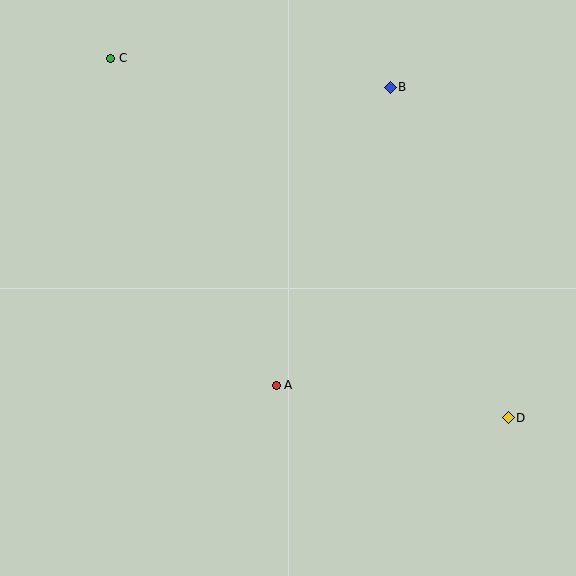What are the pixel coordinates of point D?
Point D is at (508, 418).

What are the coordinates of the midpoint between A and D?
The midpoint between A and D is at (392, 401).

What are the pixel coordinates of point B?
Point B is at (390, 87).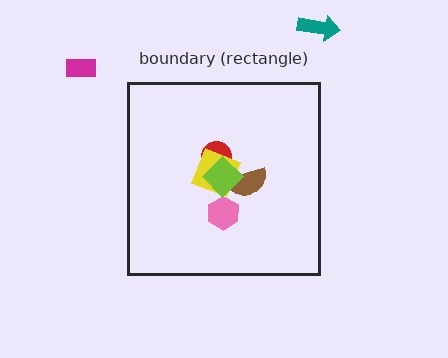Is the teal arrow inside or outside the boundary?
Outside.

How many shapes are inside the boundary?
5 inside, 2 outside.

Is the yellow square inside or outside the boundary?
Inside.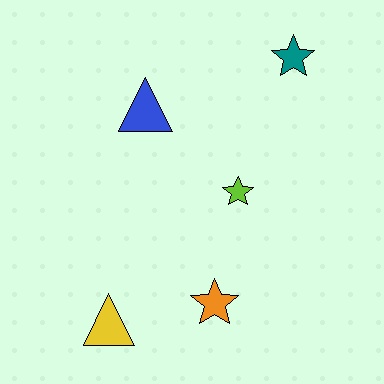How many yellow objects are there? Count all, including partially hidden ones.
There is 1 yellow object.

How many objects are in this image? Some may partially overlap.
There are 5 objects.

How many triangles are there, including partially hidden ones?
There are 2 triangles.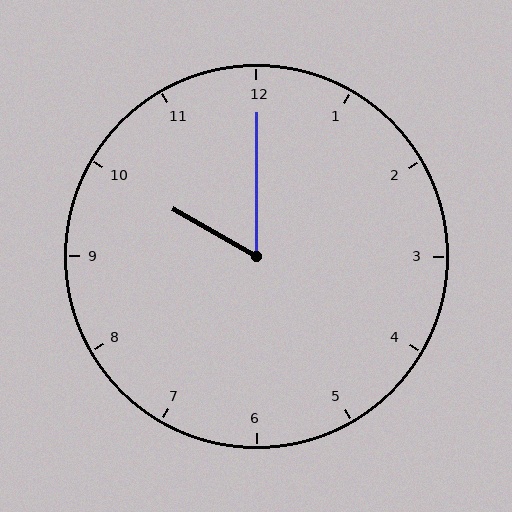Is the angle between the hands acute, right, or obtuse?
It is acute.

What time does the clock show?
10:00.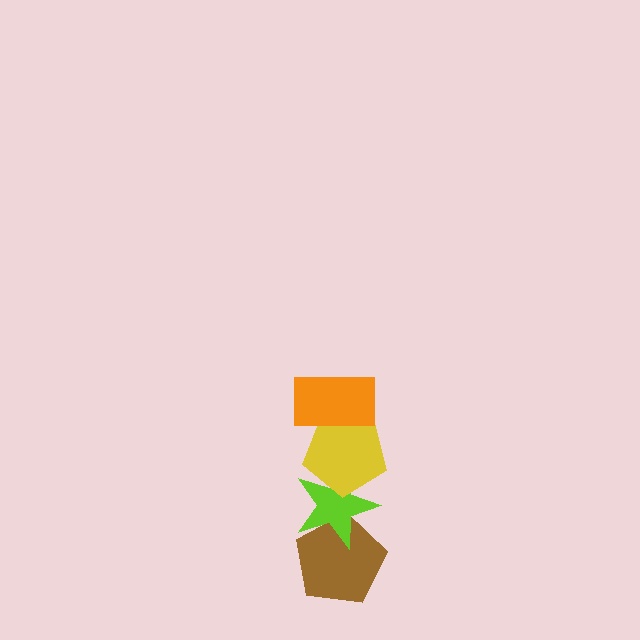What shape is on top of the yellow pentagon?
The orange rectangle is on top of the yellow pentagon.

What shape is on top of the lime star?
The yellow pentagon is on top of the lime star.